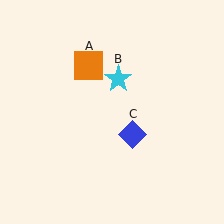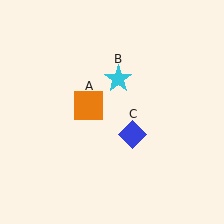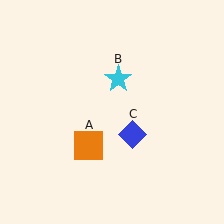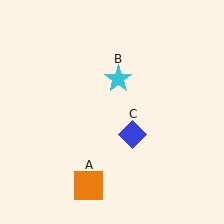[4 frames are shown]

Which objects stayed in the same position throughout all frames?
Cyan star (object B) and blue diamond (object C) remained stationary.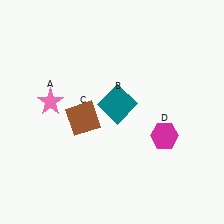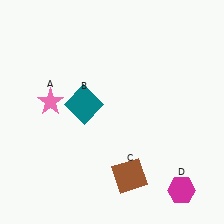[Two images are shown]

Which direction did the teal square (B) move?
The teal square (B) moved left.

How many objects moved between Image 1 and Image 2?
3 objects moved between the two images.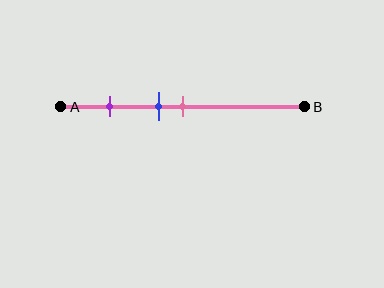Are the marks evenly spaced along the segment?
No, the marks are not evenly spaced.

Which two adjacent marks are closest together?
The blue and pink marks are the closest adjacent pair.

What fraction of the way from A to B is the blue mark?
The blue mark is approximately 40% (0.4) of the way from A to B.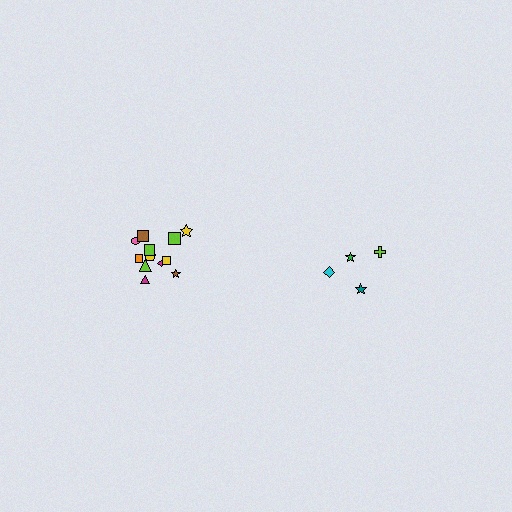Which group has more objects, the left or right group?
The left group.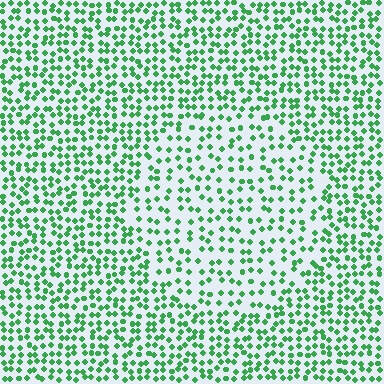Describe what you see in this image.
The image contains small green elements arranged at two different densities. A circle-shaped region is visible where the elements are less densely packed than the surrounding area.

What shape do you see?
I see a circle.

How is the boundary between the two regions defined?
The boundary is defined by a change in element density (approximately 1.7x ratio). All elements are the same color, size, and shape.